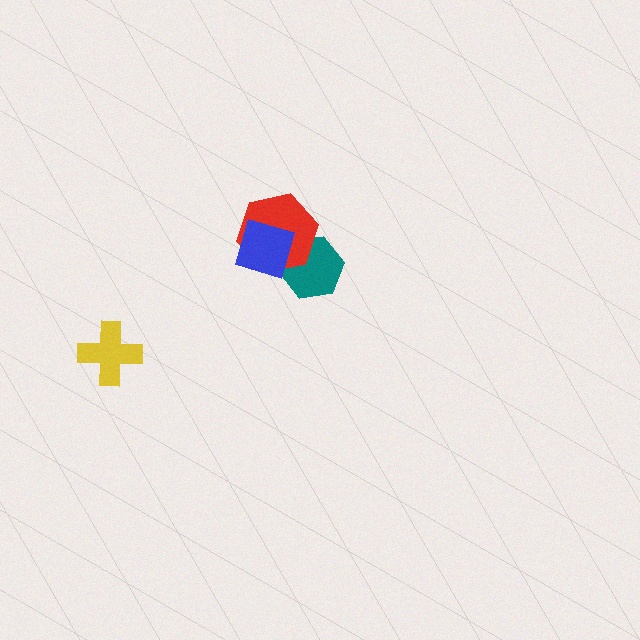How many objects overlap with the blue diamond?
2 objects overlap with the blue diamond.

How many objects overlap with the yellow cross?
0 objects overlap with the yellow cross.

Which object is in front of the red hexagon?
The blue diamond is in front of the red hexagon.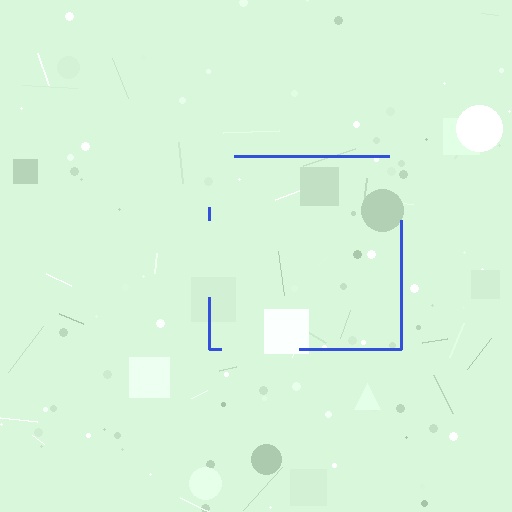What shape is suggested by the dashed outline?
The dashed outline suggests a square.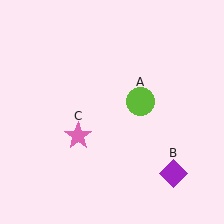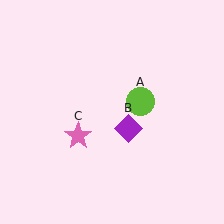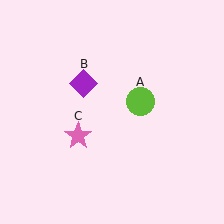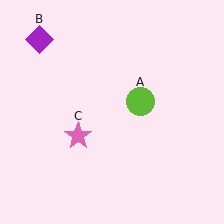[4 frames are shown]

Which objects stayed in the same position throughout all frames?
Lime circle (object A) and pink star (object C) remained stationary.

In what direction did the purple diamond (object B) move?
The purple diamond (object B) moved up and to the left.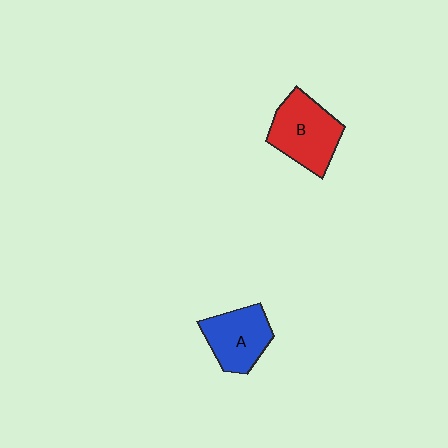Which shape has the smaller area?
Shape A (blue).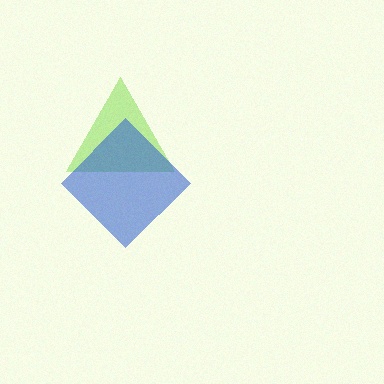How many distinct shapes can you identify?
There are 2 distinct shapes: a lime triangle, a blue diamond.